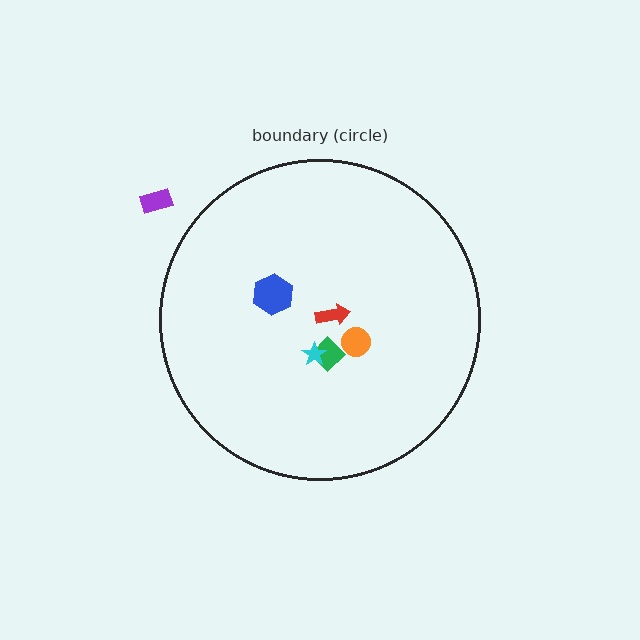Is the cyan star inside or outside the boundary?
Inside.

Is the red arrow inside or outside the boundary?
Inside.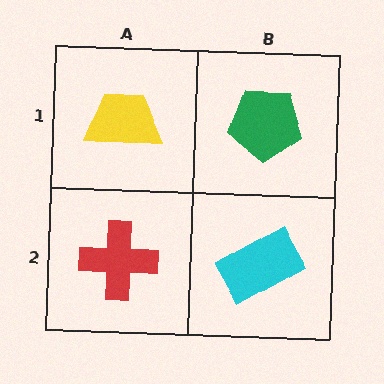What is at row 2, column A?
A red cross.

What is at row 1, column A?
A yellow trapezoid.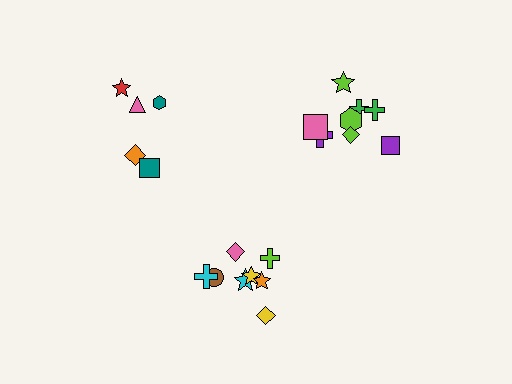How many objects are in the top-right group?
There are 8 objects.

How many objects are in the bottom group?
There are 8 objects.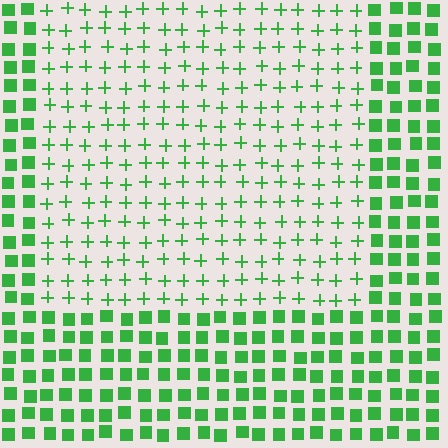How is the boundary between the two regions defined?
The boundary is defined by a change in element shape: plus signs inside vs. squares outside. All elements share the same color and spacing.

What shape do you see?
I see a rectangle.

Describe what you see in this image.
The image is filled with small green elements arranged in a uniform grid. A rectangle-shaped region contains plus signs, while the surrounding area contains squares. The boundary is defined purely by the change in element shape.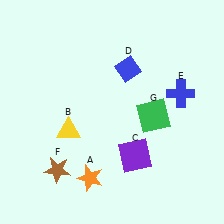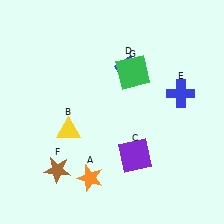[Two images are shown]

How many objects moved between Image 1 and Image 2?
1 object moved between the two images.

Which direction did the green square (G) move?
The green square (G) moved up.